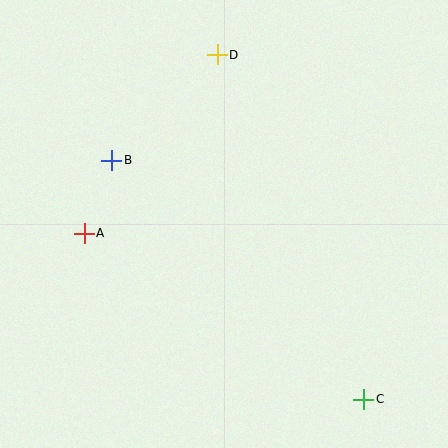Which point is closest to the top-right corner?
Point D is closest to the top-right corner.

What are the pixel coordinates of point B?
Point B is at (112, 160).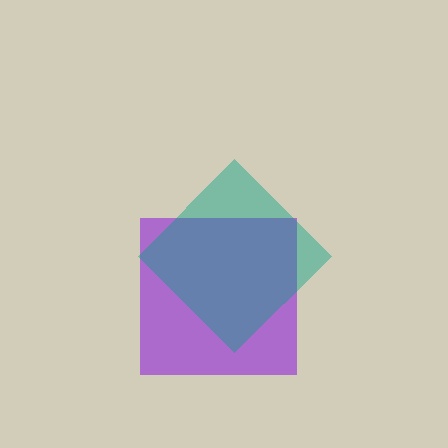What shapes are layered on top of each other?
The layered shapes are: a purple square, a teal diamond.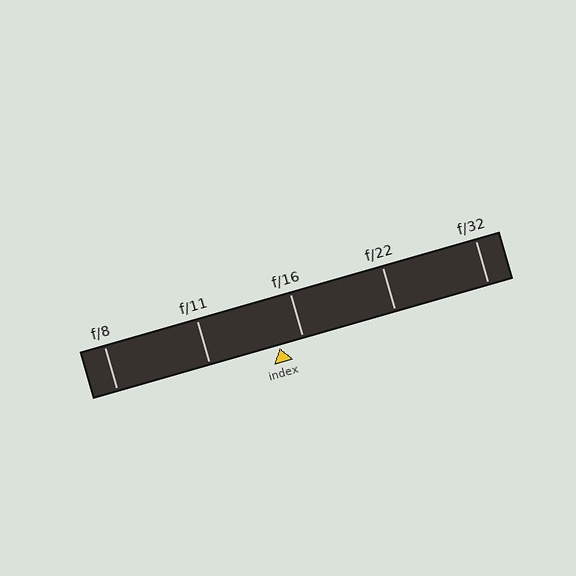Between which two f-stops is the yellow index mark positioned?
The index mark is between f/11 and f/16.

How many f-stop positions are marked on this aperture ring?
There are 5 f-stop positions marked.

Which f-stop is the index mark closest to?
The index mark is closest to f/16.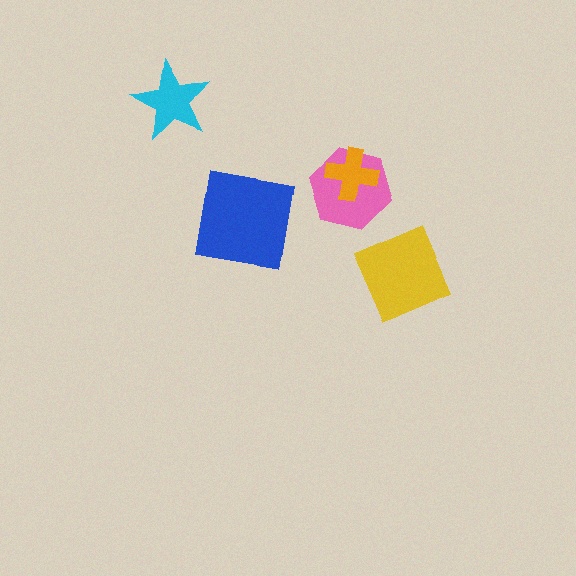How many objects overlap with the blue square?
0 objects overlap with the blue square.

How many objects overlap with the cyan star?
0 objects overlap with the cyan star.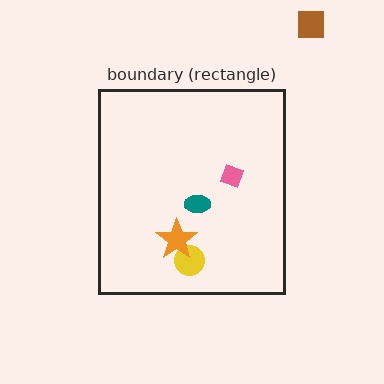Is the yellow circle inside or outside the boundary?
Inside.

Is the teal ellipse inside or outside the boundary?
Inside.